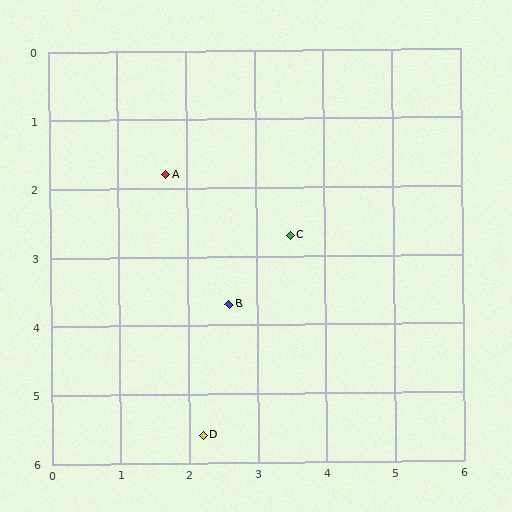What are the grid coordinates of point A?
Point A is at approximately (1.7, 1.8).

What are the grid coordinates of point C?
Point C is at approximately (3.5, 2.7).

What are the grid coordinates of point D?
Point D is at approximately (2.2, 5.6).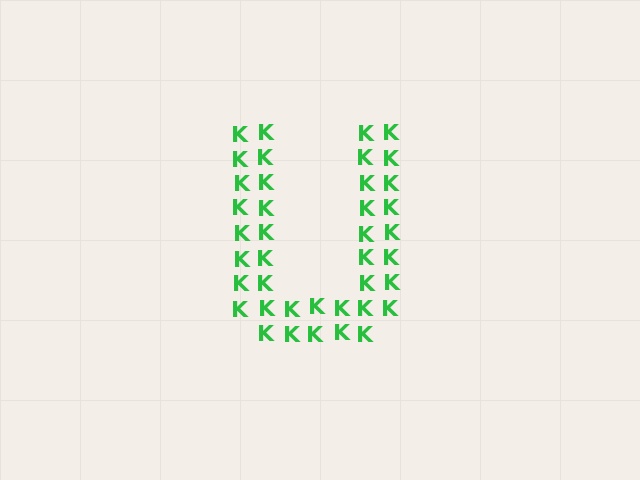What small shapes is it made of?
It is made of small letter K's.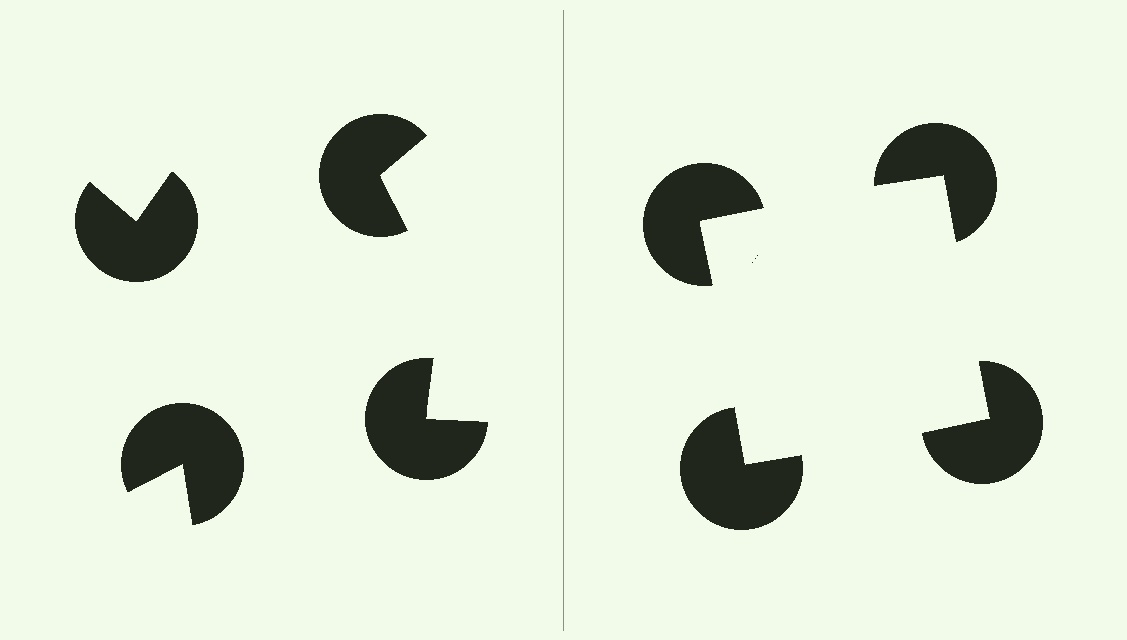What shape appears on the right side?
An illusory square.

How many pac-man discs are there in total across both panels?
8 — 4 on each side.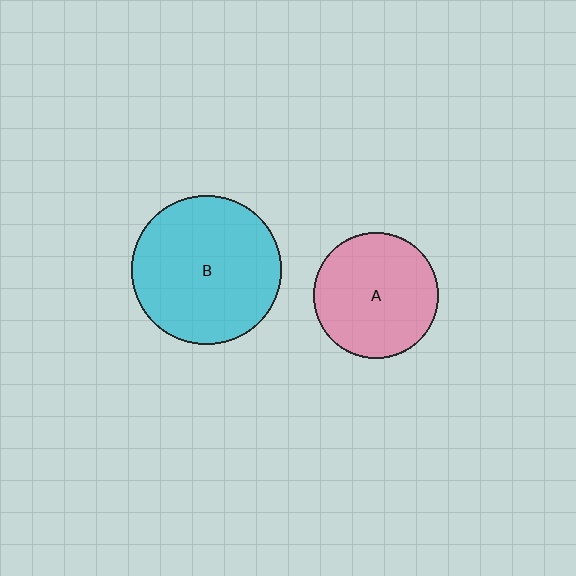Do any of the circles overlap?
No, none of the circles overlap.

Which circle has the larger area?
Circle B (cyan).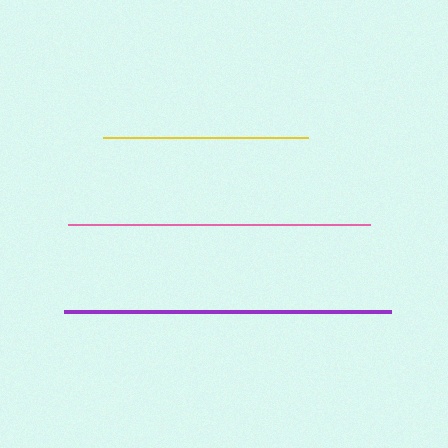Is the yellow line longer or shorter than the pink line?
The pink line is longer than the yellow line.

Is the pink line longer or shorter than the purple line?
The purple line is longer than the pink line.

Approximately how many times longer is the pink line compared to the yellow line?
The pink line is approximately 1.5 times the length of the yellow line.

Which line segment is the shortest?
The yellow line is the shortest at approximately 205 pixels.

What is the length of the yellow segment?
The yellow segment is approximately 205 pixels long.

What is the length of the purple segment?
The purple segment is approximately 327 pixels long.